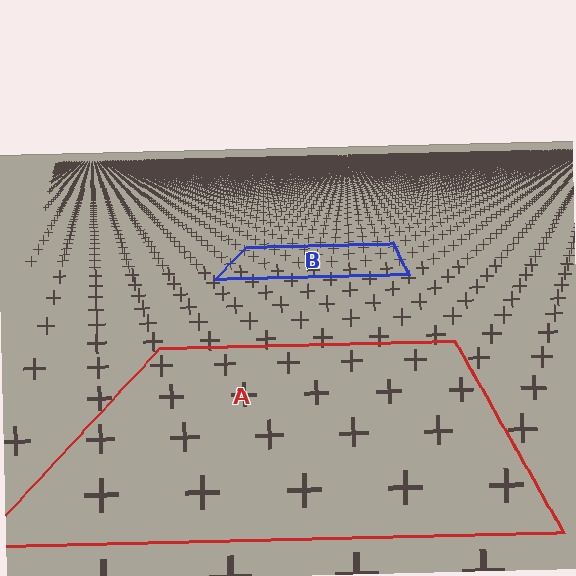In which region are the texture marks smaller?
The texture marks are smaller in region B, because it is farther away.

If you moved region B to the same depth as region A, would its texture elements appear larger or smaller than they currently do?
They would appear larger. At a closer depth, the same texture elements are projected at a bigger on-screen size.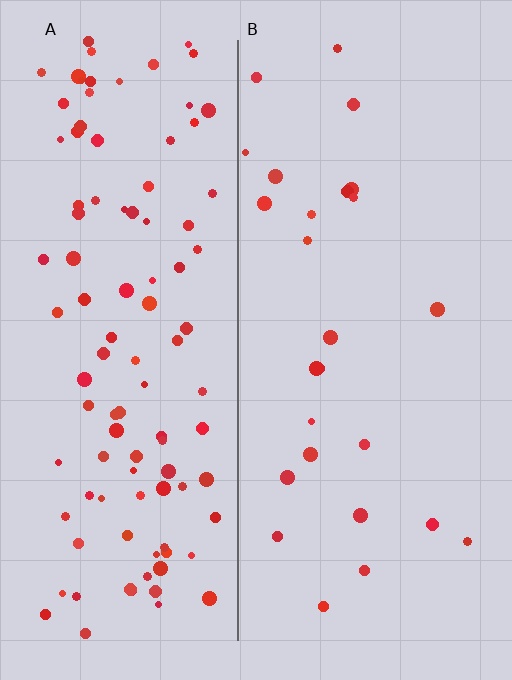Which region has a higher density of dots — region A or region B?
A (the left).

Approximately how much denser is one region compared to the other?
Approximately 3.8× — region A over region B.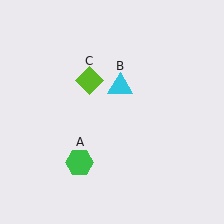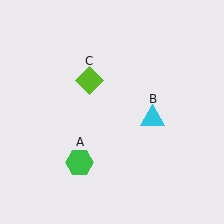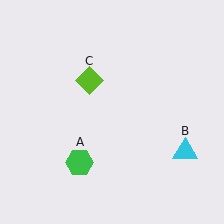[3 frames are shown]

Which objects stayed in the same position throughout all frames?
Green hexagon (object A) and lime diamond (object C) remained stationary.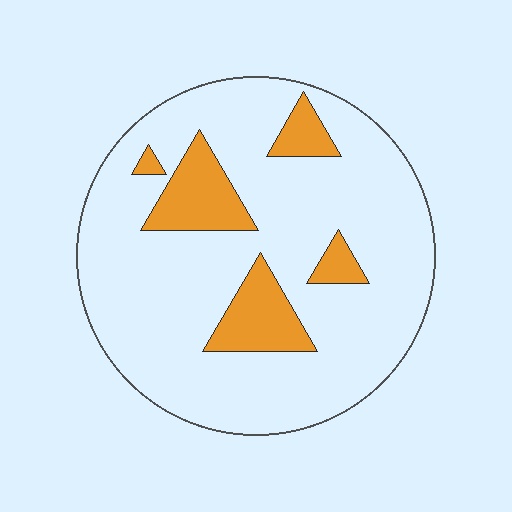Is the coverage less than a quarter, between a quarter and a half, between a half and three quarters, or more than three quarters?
Less than a quarter.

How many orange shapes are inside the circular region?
5.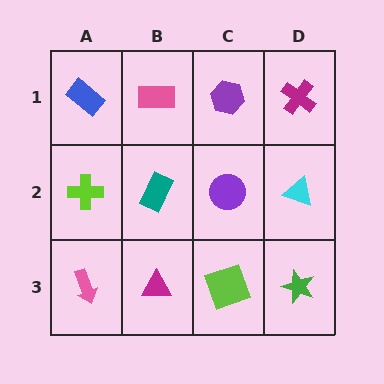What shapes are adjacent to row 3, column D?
A cyan triangle (row 2, column D), a lime square (row 3, column C).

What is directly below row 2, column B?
A magenta triangle.